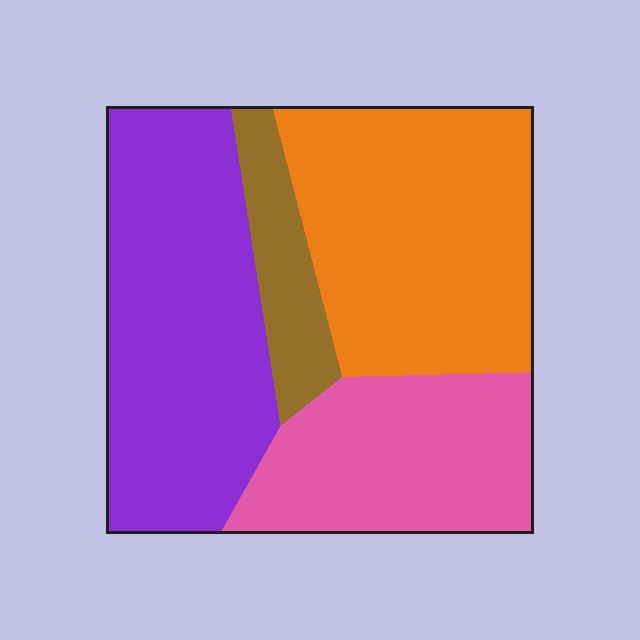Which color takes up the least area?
Brown, at roughly 10%.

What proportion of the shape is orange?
Orange takes up about one third (1/3) of the shape.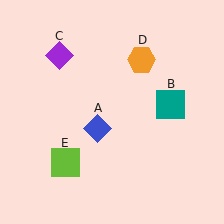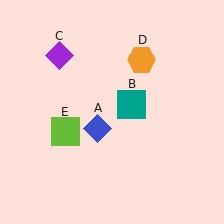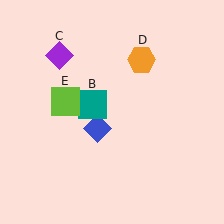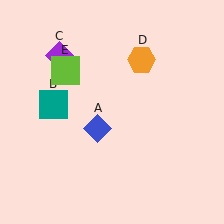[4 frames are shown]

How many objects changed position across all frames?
2 objects changed position: teal square (object B), lime square (object E).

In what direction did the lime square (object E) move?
The lime square (object E) moved up.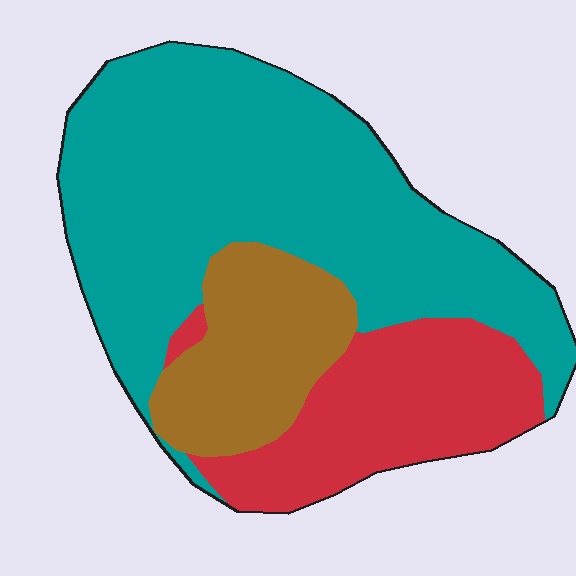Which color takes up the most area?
Teal, at roughly 60%.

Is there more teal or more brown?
Teal.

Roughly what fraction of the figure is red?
Red covers 23% of the figure.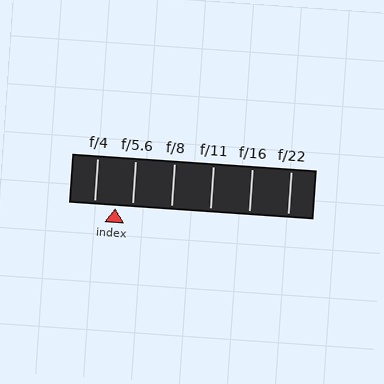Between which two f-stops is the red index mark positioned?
The index mark is between f/4 and f/5.6.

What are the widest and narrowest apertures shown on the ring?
The widest aperture shown is f/4 and the narrowest is f/22.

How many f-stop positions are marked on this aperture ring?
There are 6 f-stop positions marked.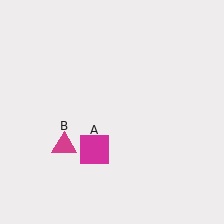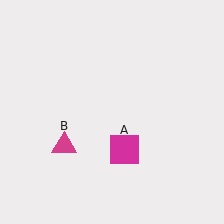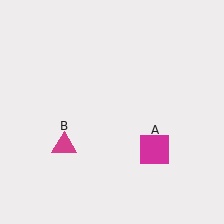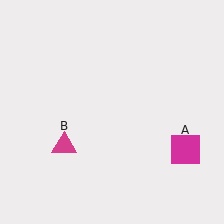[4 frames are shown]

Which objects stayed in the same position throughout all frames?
Magenta triangle (object B) remained stationary.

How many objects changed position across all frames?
1 object changed position: magenta square (object A).